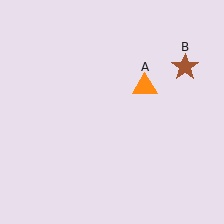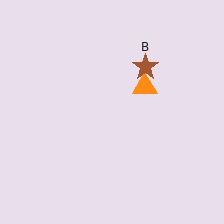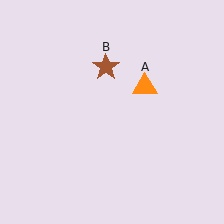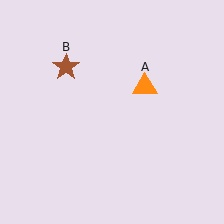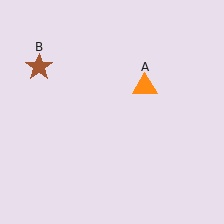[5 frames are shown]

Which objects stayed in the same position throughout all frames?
Orange triangle (object A) remained stationary.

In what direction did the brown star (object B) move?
The brown star (object B) moved left.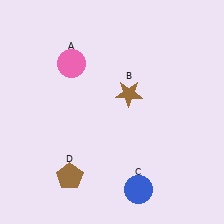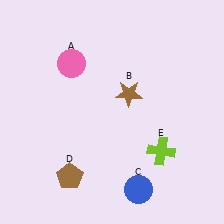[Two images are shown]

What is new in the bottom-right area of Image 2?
A lime cross (E) was added in the bottom-right area of Image 2.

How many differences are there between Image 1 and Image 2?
There is 1 difference between the two images.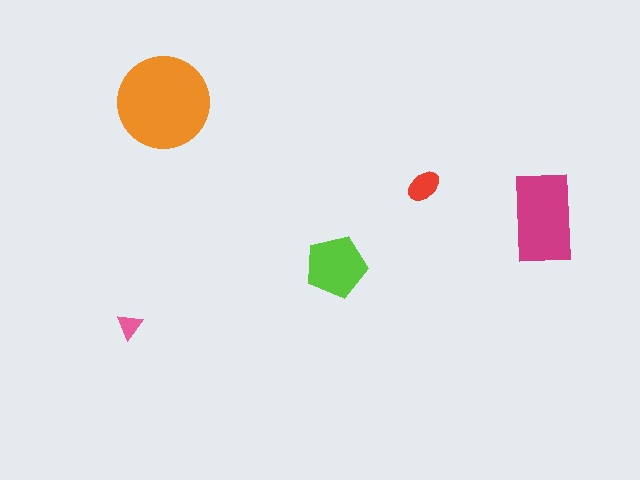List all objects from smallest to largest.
The pink triangle, the red ellipse, the lime pentagon, the magenta rectangle, the orange circle.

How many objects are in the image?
There are 5 objects in the image.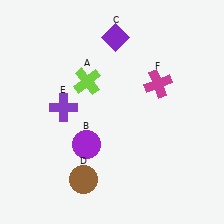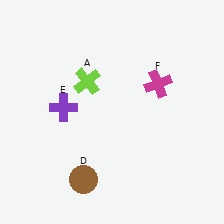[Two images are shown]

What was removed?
The purple circle (B), the purple diamond (C) were removed in Image 2.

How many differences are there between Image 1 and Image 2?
There are 2 differences between the two images.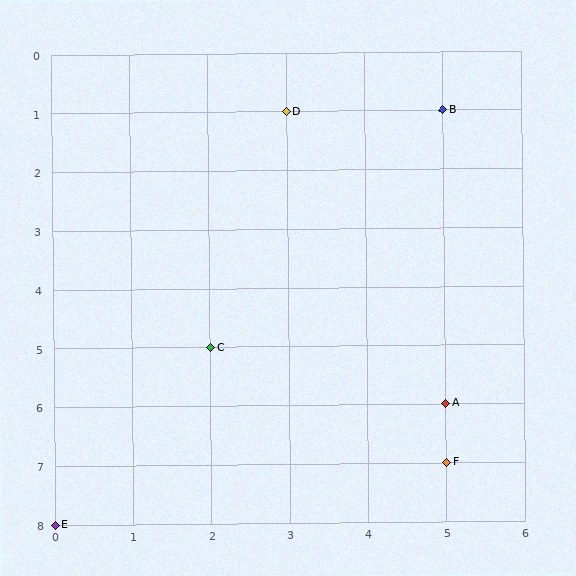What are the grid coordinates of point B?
Point B is at grid coordinates (5, 1).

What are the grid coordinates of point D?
Point D is at grid coordinates (3, 1).